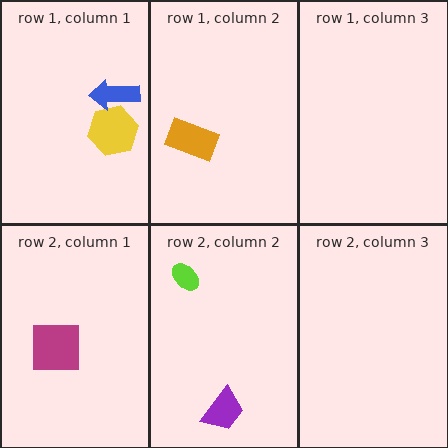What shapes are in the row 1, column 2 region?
The orange rectangle.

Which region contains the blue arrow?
The row 1, column 1 region.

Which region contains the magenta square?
The row 2, column 1 region.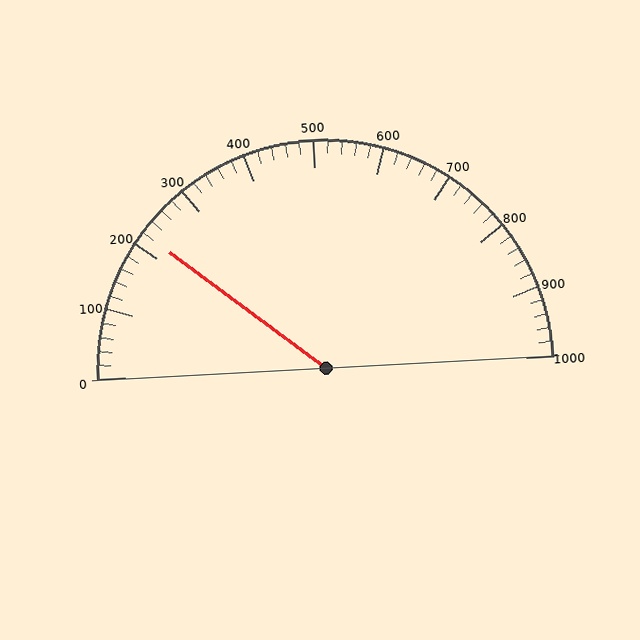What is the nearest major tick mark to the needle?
The nearest major tick mark is 200.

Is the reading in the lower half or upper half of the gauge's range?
The reading is in the lower half of the range (0 to 1000).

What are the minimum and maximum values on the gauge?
The gauge ranges from 0 to 1000.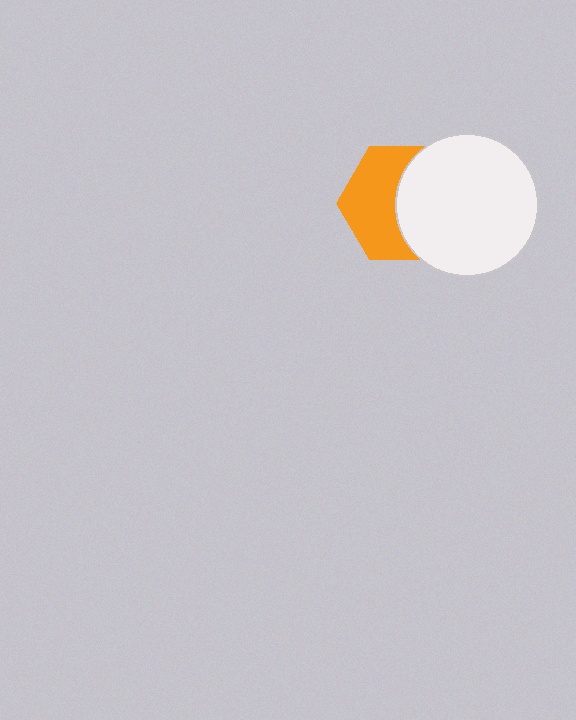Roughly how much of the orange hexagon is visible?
About half of it is visible (roughly 52%).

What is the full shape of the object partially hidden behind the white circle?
The partially hidden object is an orange hexagon.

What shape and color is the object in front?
The object in front is a white circle.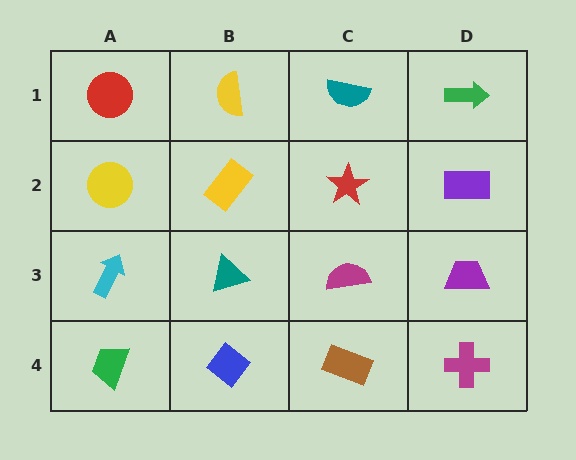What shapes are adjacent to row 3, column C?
A red star (row 2, column C), a brown rectangle (row 4, column C), a teal triangle (row 3, column B), a purple trapezoid (row 3, column D).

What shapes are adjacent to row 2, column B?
A yellow semicircle (row 1, column B), a teal triangle (row 3, column B), a yellow circle (row 2, column A), a red star (row 2, column C).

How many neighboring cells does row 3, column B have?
4.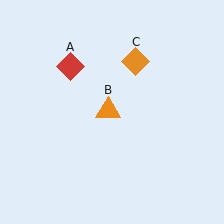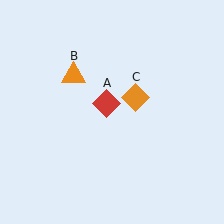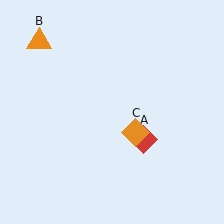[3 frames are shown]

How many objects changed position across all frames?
3 objects changed position: red diamond (object A), orange triangle (object B), orange diamond (object C).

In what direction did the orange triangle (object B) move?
The orange triangle (object B) moved up and to the left.